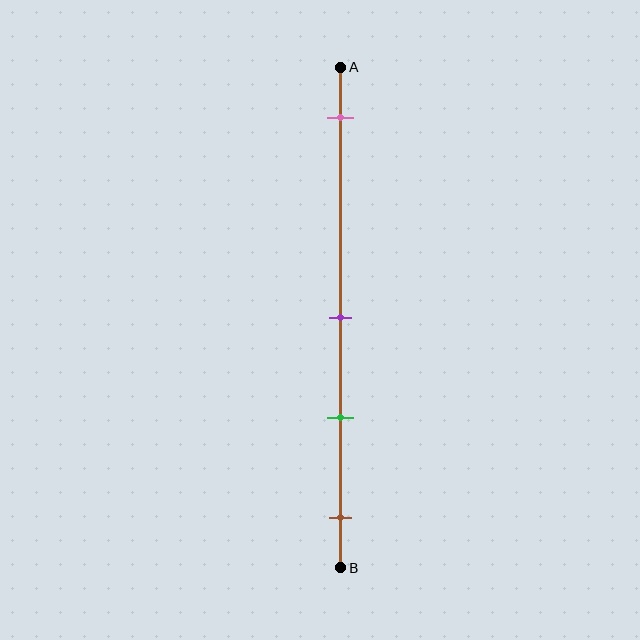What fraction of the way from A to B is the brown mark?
The brown mark is approximately 90% (0.9) of the way from A to B.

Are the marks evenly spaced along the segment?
No, the marks are not evenly spaced.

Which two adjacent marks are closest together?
The purple and green marks are the closest adjacent pair.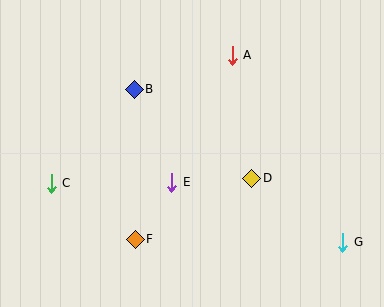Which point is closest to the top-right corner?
Point A is closest to the top-right corner.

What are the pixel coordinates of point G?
Point G is at (343, 242).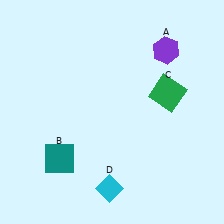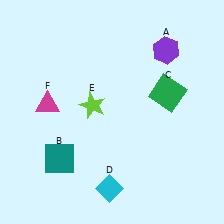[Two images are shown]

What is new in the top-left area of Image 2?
A lime star (E) was added in the top-left area of Image 2.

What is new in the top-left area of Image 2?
A magenta triangle (F) was added in the top-left area of Image 2.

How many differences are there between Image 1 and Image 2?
There are 2 differences between the two images.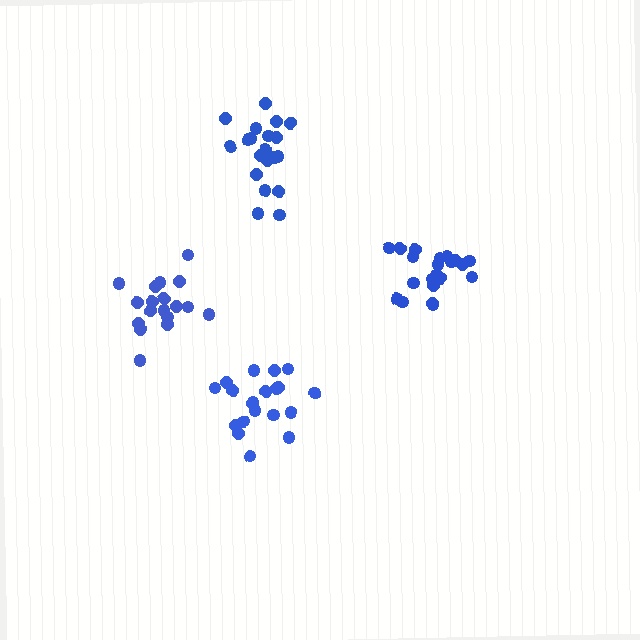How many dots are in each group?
Group 1: 18 dots, Group 2: 21 dots, Group 3: 20 dots, Group 4: 21 dots (80 total).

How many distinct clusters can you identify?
There are 4 distinct clusters.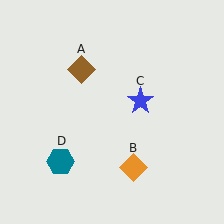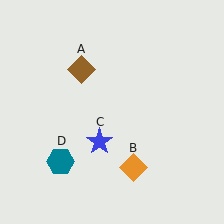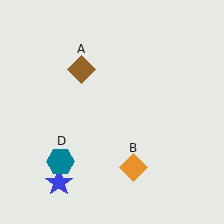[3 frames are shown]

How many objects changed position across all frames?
1 object changed position: blue star (object C).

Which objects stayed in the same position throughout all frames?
Brown diamond (object A) and orange diamond (object B) and teal hexagon (object D) remained stationary.